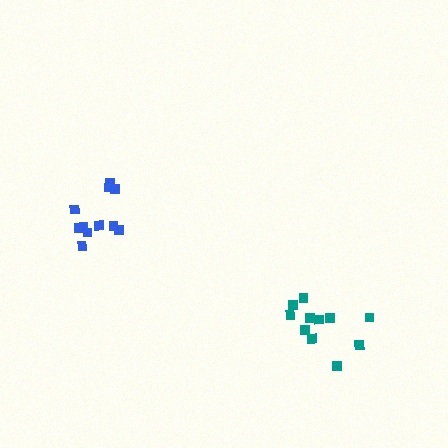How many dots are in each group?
Group 1: 11 dots, Group 2: 11 dots (22 total).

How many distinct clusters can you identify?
There are 2 distinct clusters.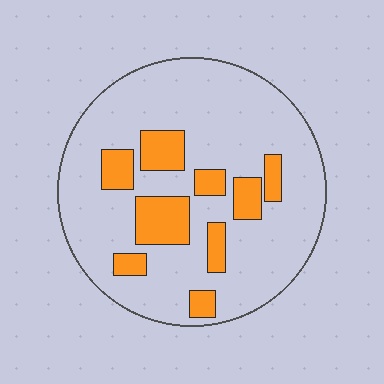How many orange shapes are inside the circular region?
9.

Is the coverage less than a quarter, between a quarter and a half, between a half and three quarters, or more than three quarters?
Less than a quarter.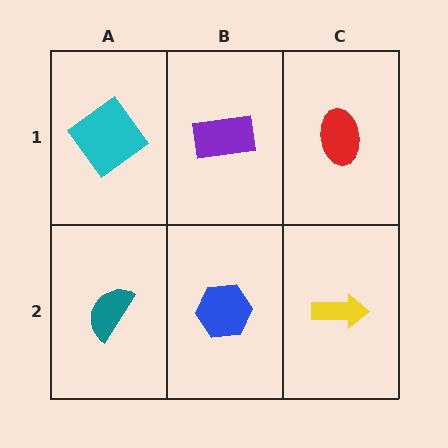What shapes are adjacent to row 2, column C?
A red ellipse (row 1, column C), a blue hexagon (row 2, column B).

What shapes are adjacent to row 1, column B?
A blue hexagon (row 2, column B), a cyan diamond (row 1, column A), a red ellipse (row 1, column C).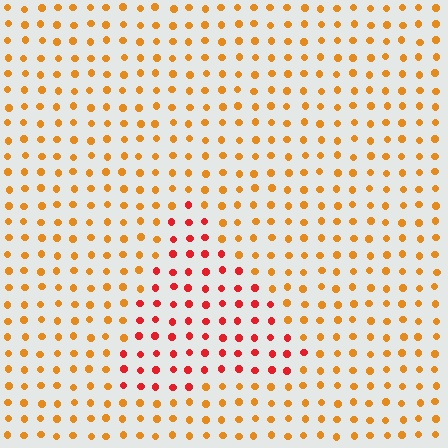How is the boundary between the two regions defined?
The boundary is defined purely by a slight shift in hue (about 37 degrees). Spacing, size, and orientation are identical on both sides.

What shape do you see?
I see a triangle.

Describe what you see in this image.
The image is filled with small orange elements in a uniform arrangement. A triangle-shaped region is visible where the elements are tinted to a slightly different hue, forming a subtle color boundary.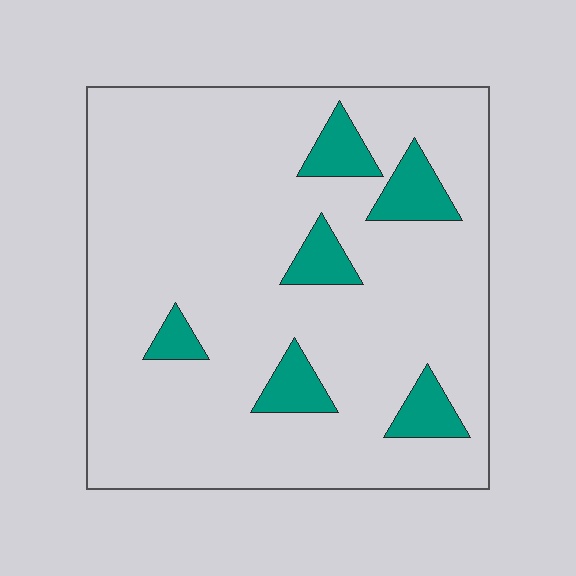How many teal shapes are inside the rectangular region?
6.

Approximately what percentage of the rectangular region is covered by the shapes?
Approximately 10%.